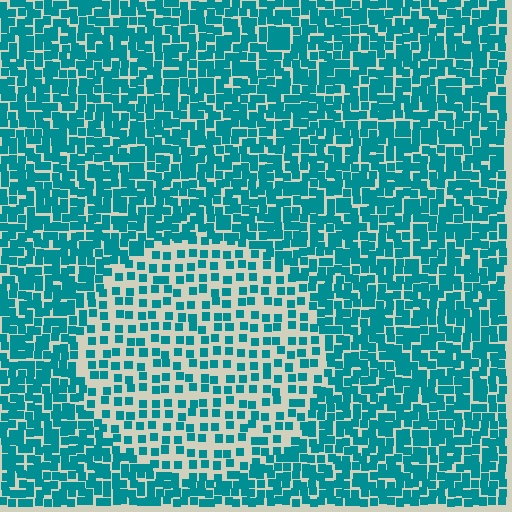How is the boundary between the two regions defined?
The boundary is defined by a change in element density (approximately 2.1x ratio). All elements are the same color, size, and shape.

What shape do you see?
I see a circle.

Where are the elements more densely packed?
The elements are more densely packed outside the circle boundary.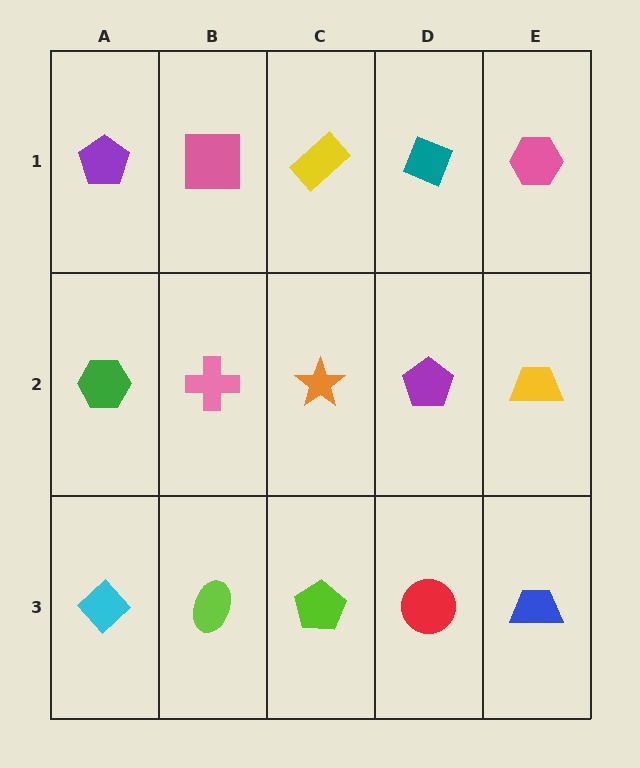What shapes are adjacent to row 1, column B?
A pink cross (row 2, column B), a purple pentagon (row 1, column A), a yellow rectangle (row 1, column C).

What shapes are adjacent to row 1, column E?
A yellow trapezoid (row 2, column E), a teal diamond (row 1, column D).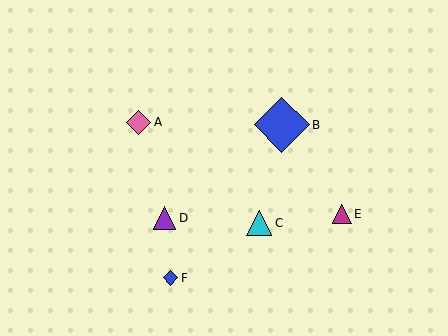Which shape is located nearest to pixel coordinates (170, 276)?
The blue diamond (labeled F) at (171, 278) is nearest to that location.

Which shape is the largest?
The blue diamond (labeled B) is the largest.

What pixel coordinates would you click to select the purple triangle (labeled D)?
Click at (164, 218) to select the purple triangle D.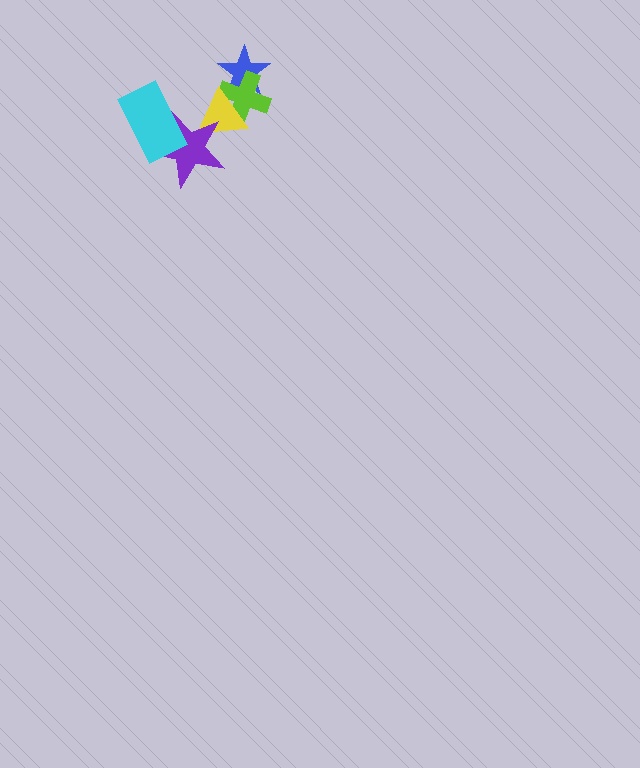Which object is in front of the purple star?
The cyan rectangle is in front of the purple star.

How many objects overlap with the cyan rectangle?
1 object overlaps with the cyan rectangle.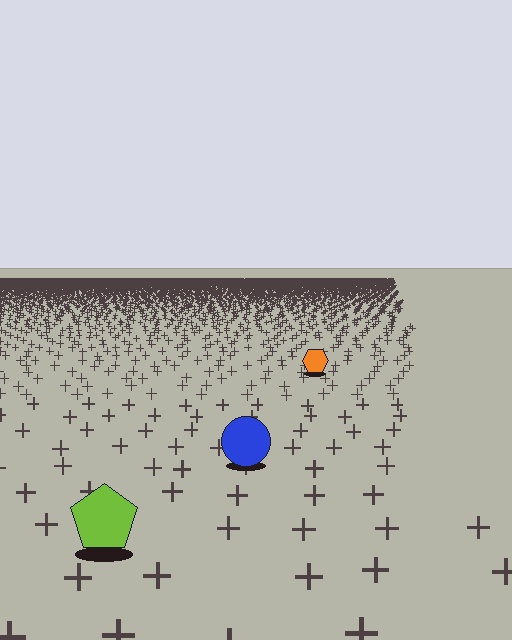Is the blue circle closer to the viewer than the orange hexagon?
Yes. The blue circle is closer — you can tell from the texture gradient: the ground texture is coarser near it.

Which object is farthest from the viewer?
The orange hexagon is farthest from the viewer. It appears smaller and the ground texture around it is denser.